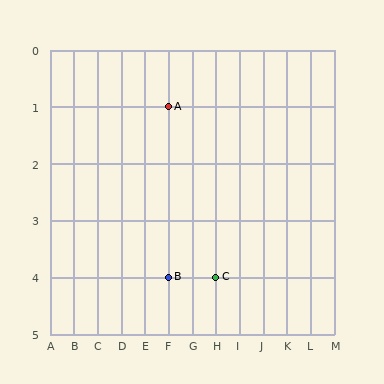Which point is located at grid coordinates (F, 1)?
Point A is at (F, 1).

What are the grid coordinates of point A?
Point A is at grid coordinates (F, 1).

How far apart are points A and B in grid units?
Points A and B are 3 rows apart.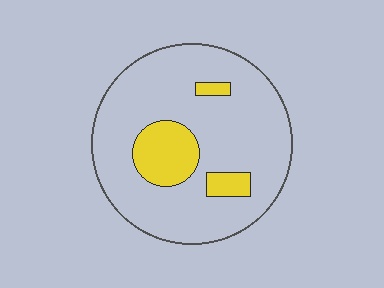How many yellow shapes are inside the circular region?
3.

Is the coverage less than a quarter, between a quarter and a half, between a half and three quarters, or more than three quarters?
Less than a quarter.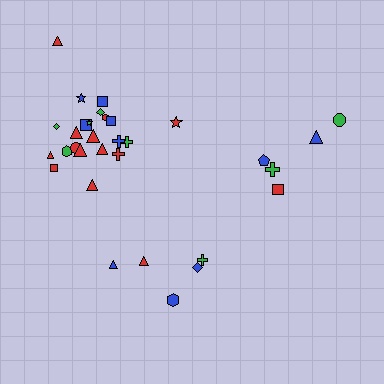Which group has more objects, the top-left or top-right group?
The top-left group.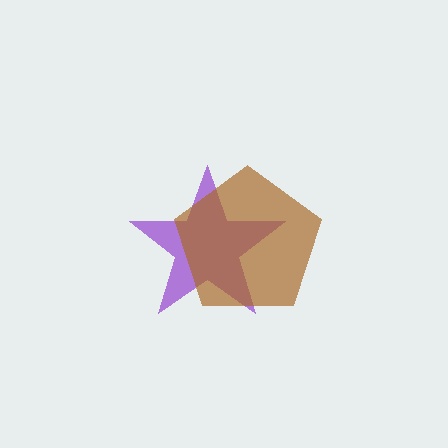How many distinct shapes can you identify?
There are 2 distinct shapes: a purple star, a brown pentagon.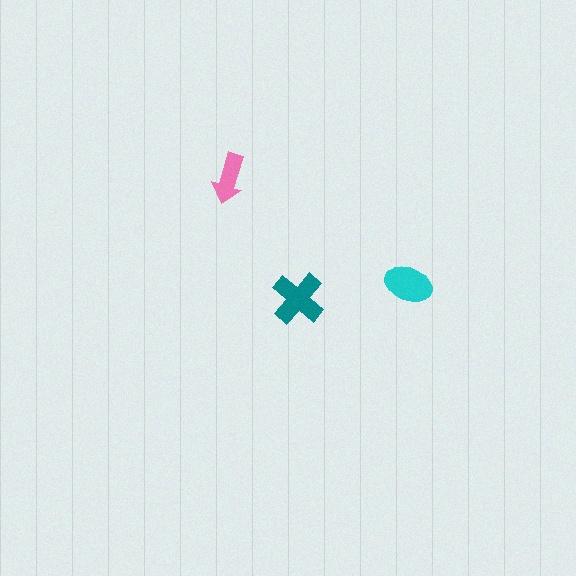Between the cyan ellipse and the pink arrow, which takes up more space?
The cyan ellipse.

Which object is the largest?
The teal cross.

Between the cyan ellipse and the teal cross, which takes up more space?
The teal cross.